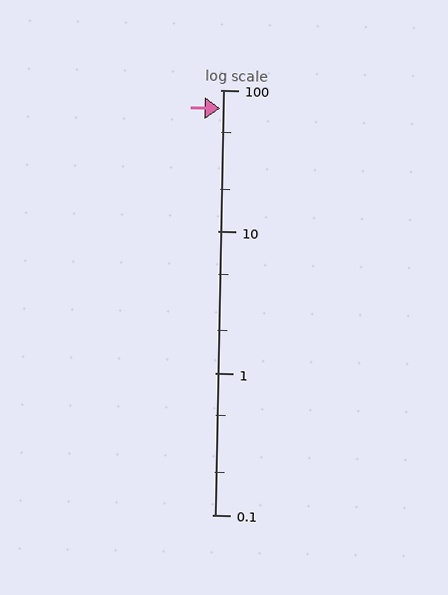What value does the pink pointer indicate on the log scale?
The pointer indicates approximately 74.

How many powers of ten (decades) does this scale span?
The scale spans 3 decades, from 0.1 to 100.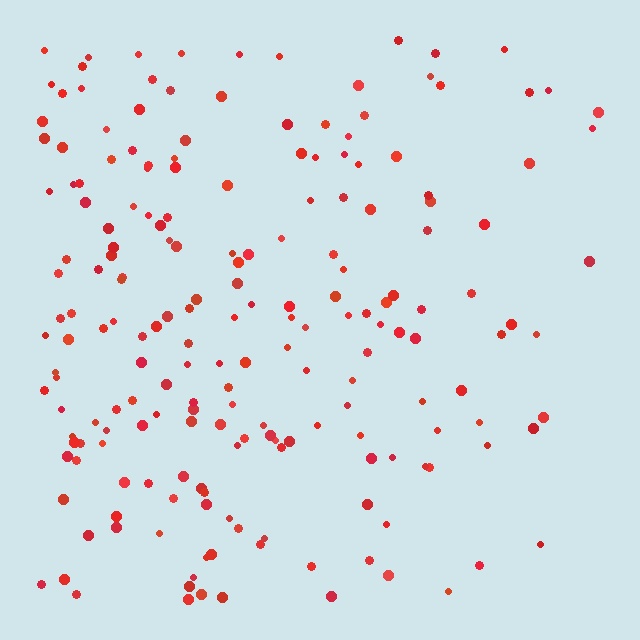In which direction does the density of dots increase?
From right to left, with the left side densest.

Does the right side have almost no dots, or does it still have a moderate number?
Still a moderate number, just noticeably fewer than the left.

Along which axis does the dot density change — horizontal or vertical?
Horizontal.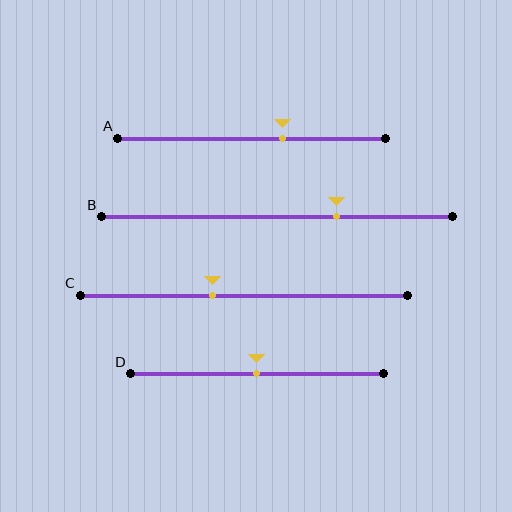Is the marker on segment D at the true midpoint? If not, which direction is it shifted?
Yes, the marker on segment D is at the true midpoint.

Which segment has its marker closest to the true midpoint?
Segment D has its marker closest to the true midpoint.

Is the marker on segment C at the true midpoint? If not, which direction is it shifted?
No, the marker on segment C is shifted to the left by about 10% of the segment length.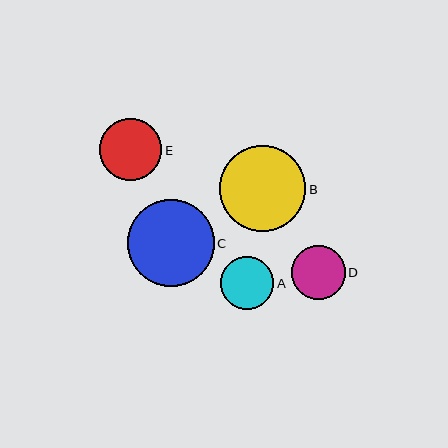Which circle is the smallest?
Circle A is the smallest with a size of approximately 53 pixels.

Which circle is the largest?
Circle C is the largest with a size of approximately 87 pixels.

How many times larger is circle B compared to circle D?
Circle B is approximately 1.6 times the size of circle D.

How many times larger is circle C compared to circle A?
Circle C is approximately 1.6 times the size of circle A.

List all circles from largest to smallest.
From largest to smallest: C, B, E, D, A.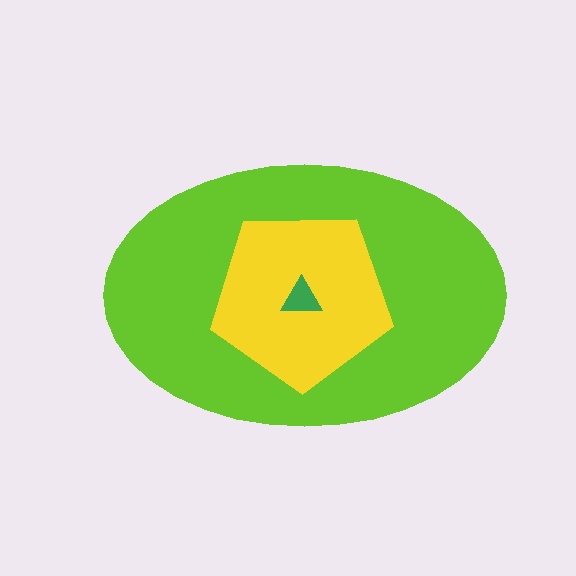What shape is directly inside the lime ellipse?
The yellow pentagon.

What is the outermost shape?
The lime ellipse.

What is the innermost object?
The green triangle.